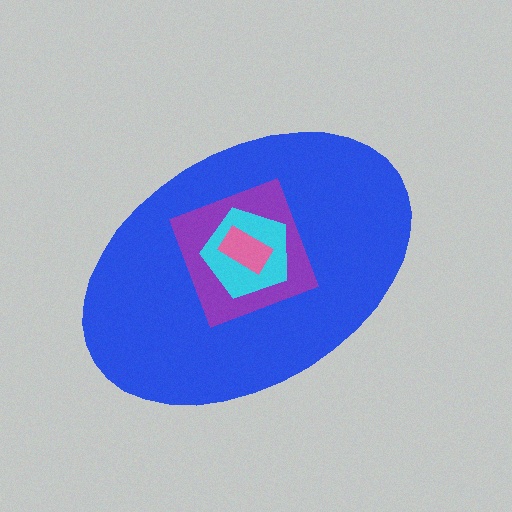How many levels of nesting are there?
4.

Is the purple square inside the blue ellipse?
Yes.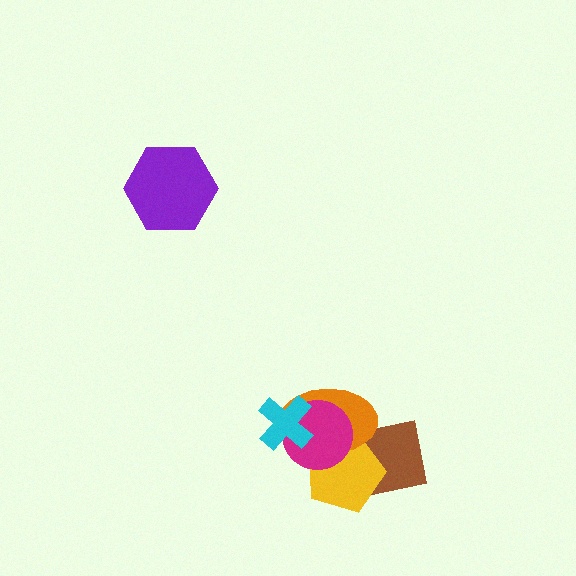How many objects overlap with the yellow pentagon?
3 objects overlap with the yellow pentagon.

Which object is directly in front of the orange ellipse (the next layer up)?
The magenta circle is directly in front of the orange ellipse.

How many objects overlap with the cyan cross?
2 objects overlap with the cyan cross.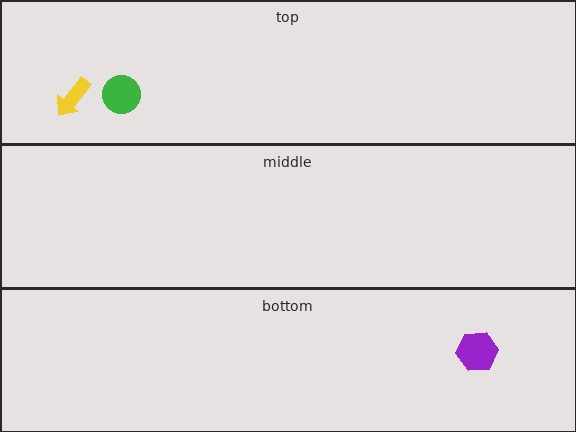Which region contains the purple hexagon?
The bottom region.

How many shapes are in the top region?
2.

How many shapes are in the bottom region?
1.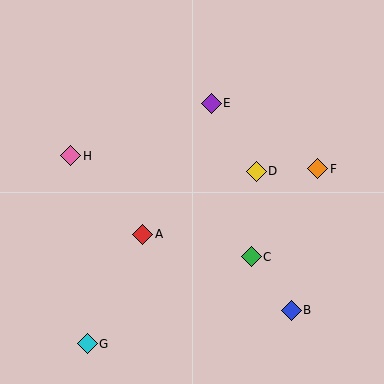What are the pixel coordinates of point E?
Point E is at (211, 103).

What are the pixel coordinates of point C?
Point C is at (251, 257).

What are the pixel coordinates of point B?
Point B is at (291, 310).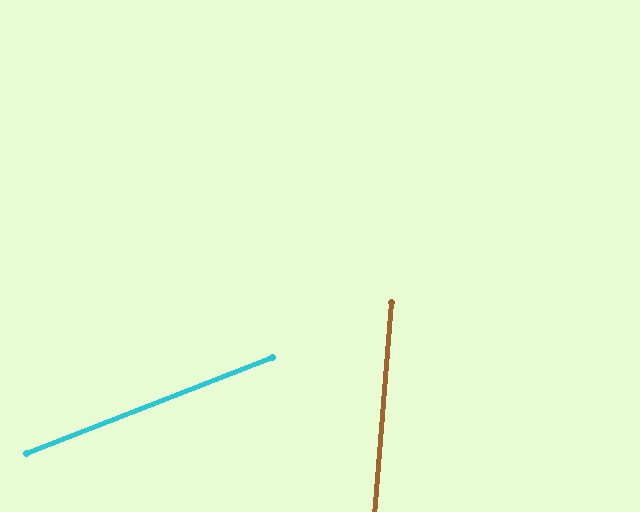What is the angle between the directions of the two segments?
Approximately 64 degrees.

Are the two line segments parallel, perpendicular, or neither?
Neither parallel nor perpendicular — they differ by about 64°.